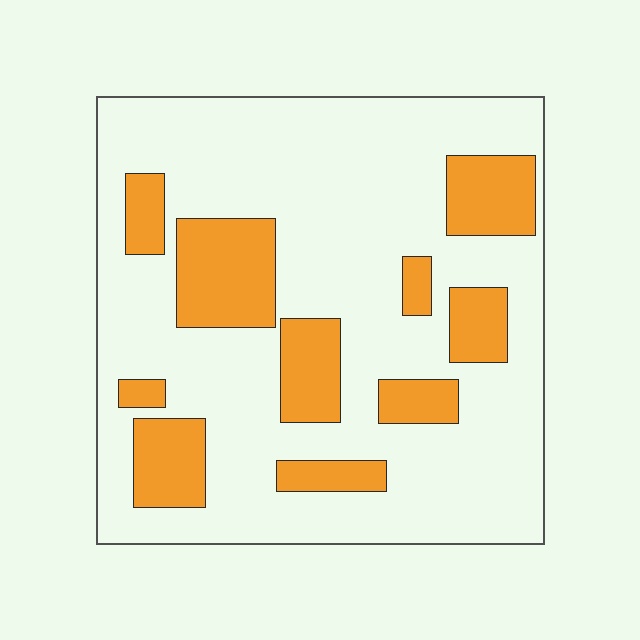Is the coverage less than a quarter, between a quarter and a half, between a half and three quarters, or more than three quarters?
Less than a quarter.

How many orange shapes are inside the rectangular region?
10.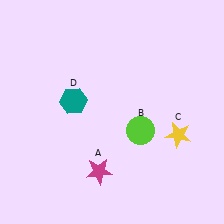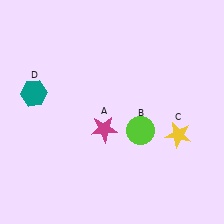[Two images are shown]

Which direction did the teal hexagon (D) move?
The teal hexagon (D) moved left.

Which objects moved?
The objects that moved are: the magenta star (A), the teal hexagon (D).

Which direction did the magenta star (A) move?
The magenta star (A) moved up.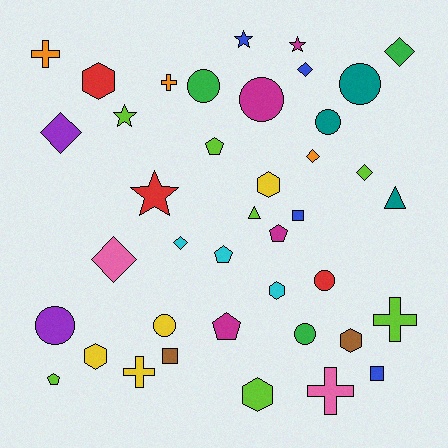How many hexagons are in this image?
There are 6 hexagons.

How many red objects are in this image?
There are 3 red objects.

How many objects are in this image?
There are 40 objects.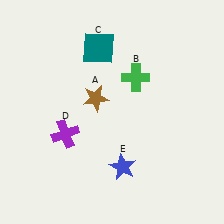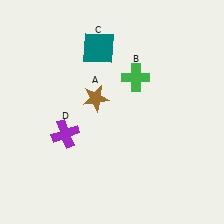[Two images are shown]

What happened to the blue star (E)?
The blue star (E) was removed in Image 2. It was in the bottom-right area of Image 1.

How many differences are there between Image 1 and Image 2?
There is 1 difference between the two images.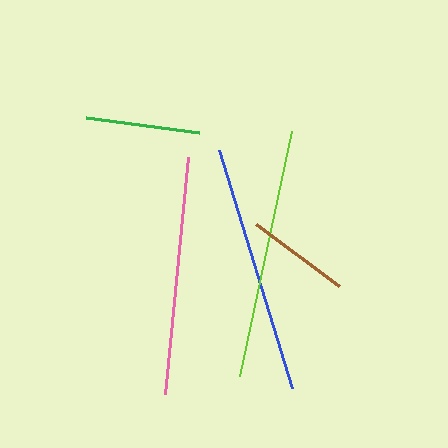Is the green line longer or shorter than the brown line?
The green line is longer than the brown line.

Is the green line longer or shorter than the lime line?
The lime line is longer than the green line.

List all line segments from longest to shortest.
From longest to shortest: lime, blue, pink, green, brown.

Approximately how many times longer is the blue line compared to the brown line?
The blue line is approximately 2.4 times the length of the brown line.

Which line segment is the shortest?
The brown line is the shortest at approximately 105 pixels.